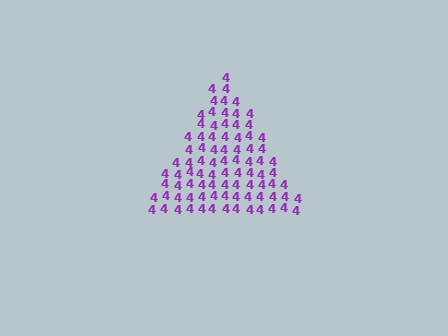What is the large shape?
The large shape is a triangle.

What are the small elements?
The small elements are digit 4's.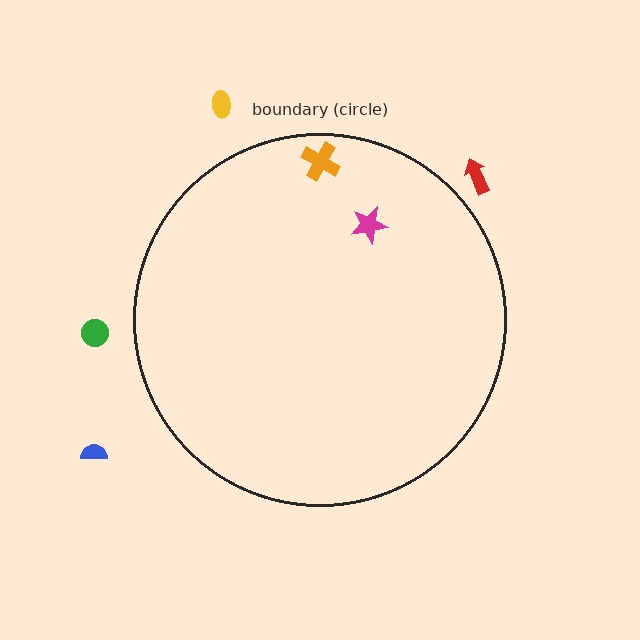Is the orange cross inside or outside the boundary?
Inside.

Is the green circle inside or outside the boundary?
Outside.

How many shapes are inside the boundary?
2 inside, 4 outside.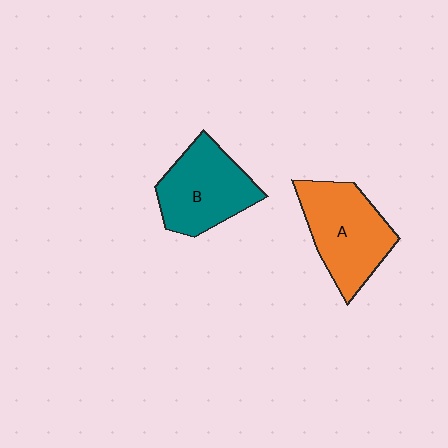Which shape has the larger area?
Shape A (orange).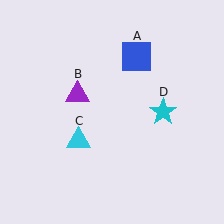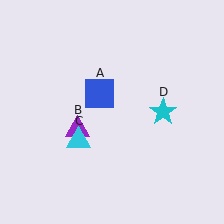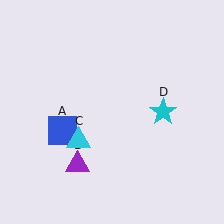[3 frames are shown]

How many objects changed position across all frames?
2 objects changed position: blue square (object A), purple triangle (object B).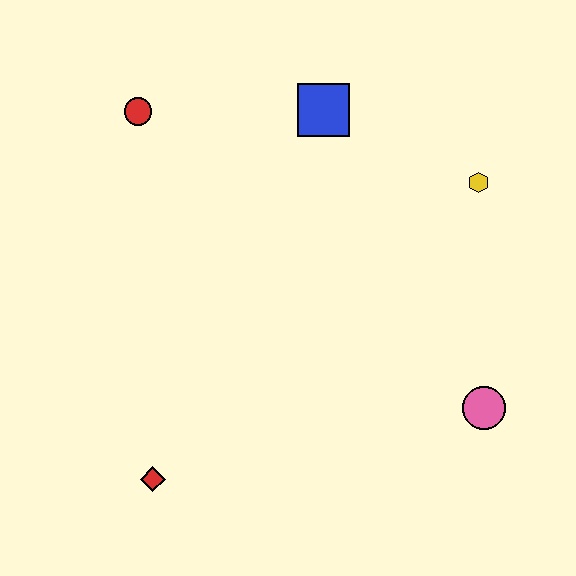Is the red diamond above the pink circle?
No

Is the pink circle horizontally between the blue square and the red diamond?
No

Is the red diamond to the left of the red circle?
No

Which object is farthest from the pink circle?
The red circle is farthest from the pink circle.